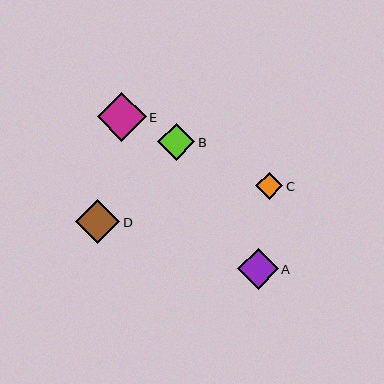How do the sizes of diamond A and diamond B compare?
Diamond A and diamond B are approximately the same size.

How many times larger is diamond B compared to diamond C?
Diamond B is approximately 1.4 times the size of diamond C.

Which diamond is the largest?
Diamond E is the largest with a size of approximately 49 pixels.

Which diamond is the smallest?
Diamond C is the smallest with a size of approximately 27 pixels.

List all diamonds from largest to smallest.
From largest to smallest: E, D, A, B, C.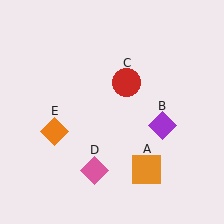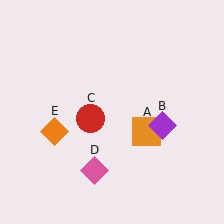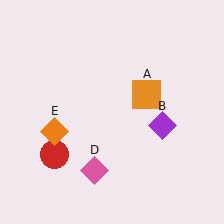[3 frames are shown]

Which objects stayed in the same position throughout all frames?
Purple diamond (object B) and pink diamond (object D) and orange diamond (object E) remained stationary.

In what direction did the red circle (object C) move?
The red circle (object C) moved down and to the left.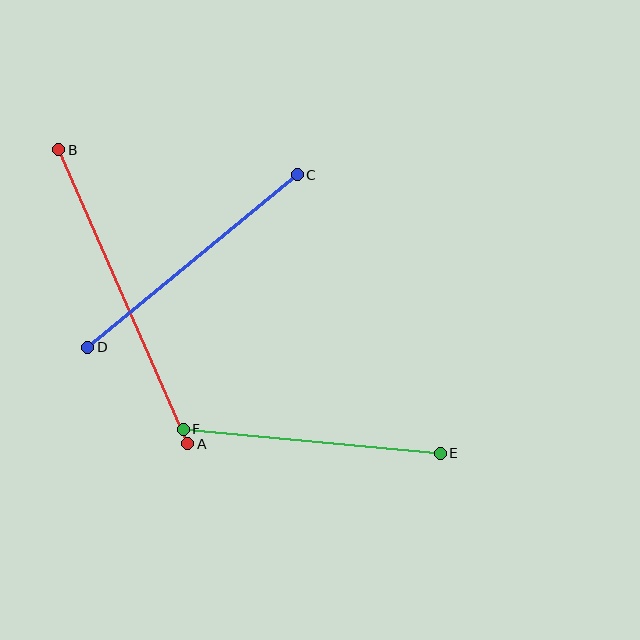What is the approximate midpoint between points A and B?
The midpoint is at approximately (123, 297) pixels.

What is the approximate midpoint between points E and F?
The midpoint is at approximately (312, 441) pixels.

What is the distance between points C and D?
The distance is approximately 272 pixels.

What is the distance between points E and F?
The distance is approximately 259 pixels.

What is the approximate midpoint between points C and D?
The midpoint is at approximately (192, 261) pixels.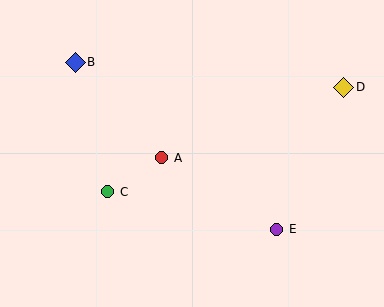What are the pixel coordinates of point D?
Point D is at (344, 87).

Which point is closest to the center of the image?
Point A at (162, 158) is closest to the center.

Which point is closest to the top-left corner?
Point B is closest to the top-left corner.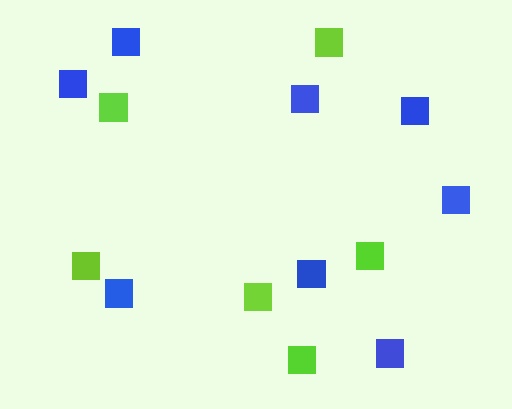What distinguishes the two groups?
There are 2 groups: one group of lime squares (6) and one group of blue squares (8).